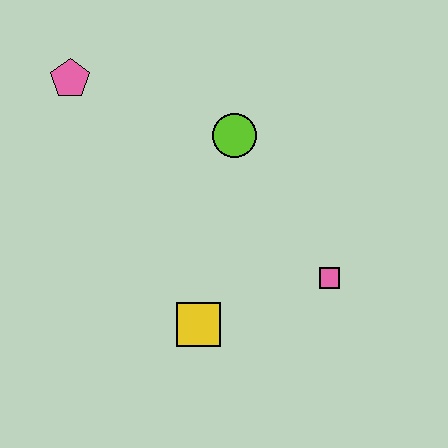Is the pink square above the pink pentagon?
No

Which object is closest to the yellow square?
The pink square is closest to the yellow square.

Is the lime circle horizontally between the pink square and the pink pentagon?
Yes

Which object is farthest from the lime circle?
The yellow square is farthest from the lime circle.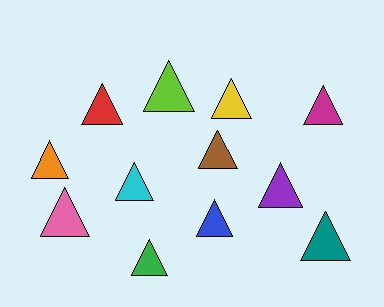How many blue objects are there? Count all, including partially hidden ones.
There is 1 blue object.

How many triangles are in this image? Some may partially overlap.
There are 12 triangles.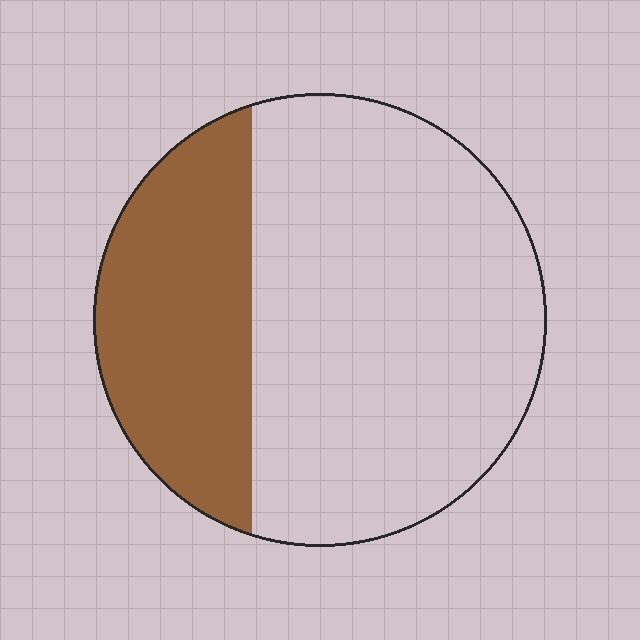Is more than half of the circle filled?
No.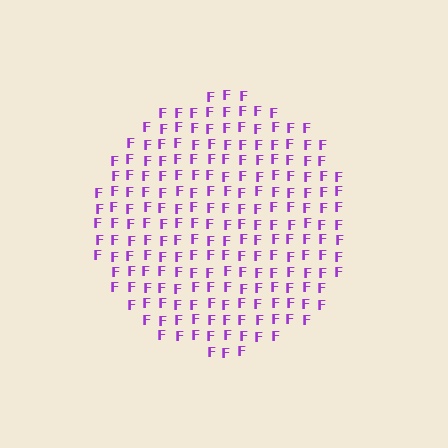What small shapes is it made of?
It is made of small letter F's.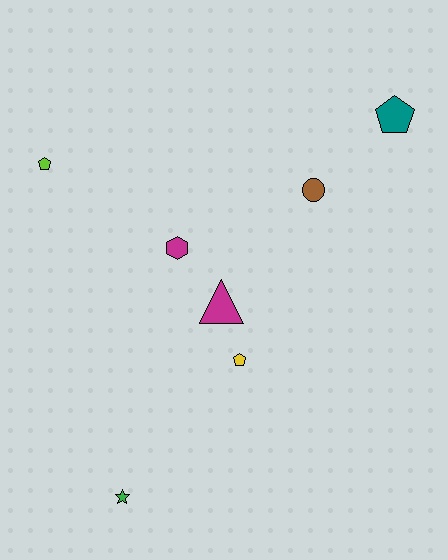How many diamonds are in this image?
There are no diamonds.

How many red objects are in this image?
There are no red objects.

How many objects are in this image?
There are 7 objects.